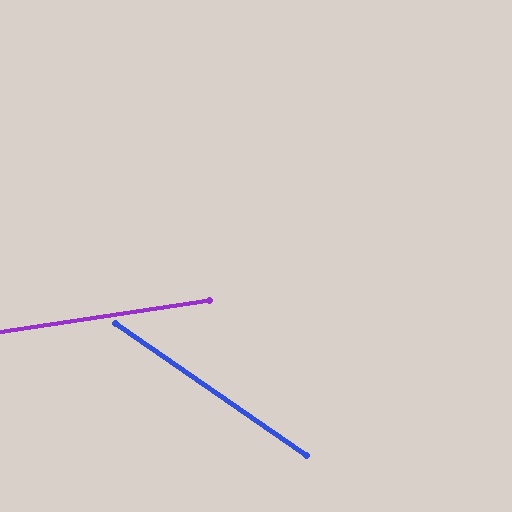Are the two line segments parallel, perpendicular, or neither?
Neither parallel nor perpendicular — they differ by about 43°.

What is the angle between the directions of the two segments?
Approximately 43 degrees.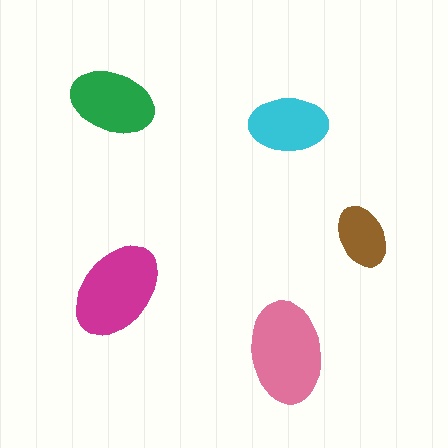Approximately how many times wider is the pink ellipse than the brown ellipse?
About 1.5 times wider.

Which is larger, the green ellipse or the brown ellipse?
The green one.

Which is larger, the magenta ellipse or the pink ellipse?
The pink one.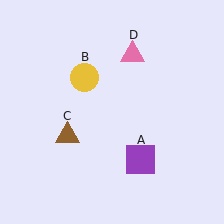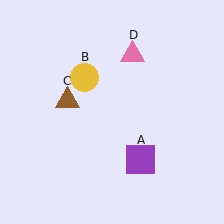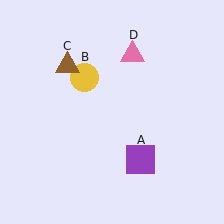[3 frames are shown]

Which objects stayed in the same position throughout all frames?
Purple square (object A) and yellow circle (object B) and pink triangle (object D) remained stationary.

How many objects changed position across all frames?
1 object changed position: brown triangle (object C).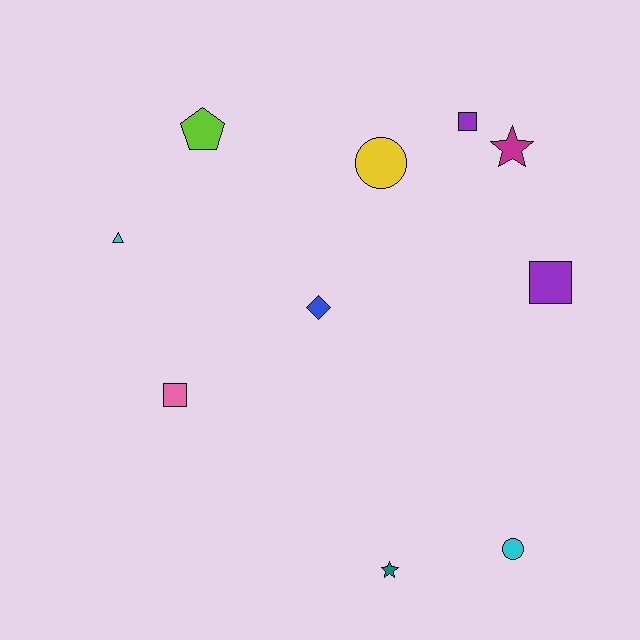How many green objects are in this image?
There are no green objects.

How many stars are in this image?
There are 2 stars.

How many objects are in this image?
There are 10 objects.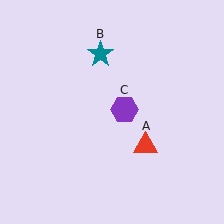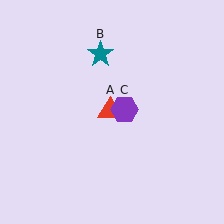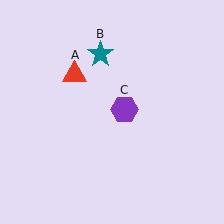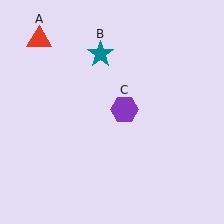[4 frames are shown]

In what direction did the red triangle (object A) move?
The red triangle (object A) moved up and to the left.